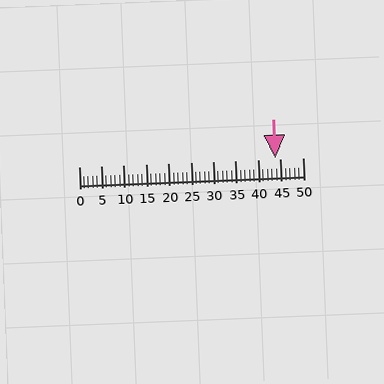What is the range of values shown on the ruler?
The ruler shows values from 0 to 50.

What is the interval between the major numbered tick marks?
The major tick marks are spaced 5 units apart.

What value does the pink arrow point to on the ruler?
The pink arrow points to approximately 44.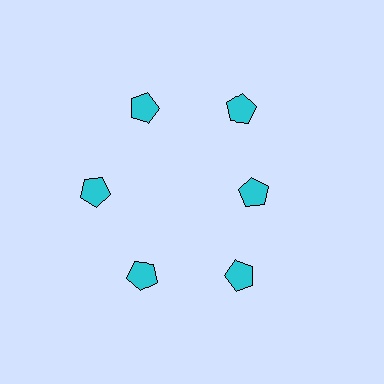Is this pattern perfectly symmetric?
No. The 6 cyan pentagons are arranged in a ring, but one element near the 3 o'clock position is pulled inward toward the center, breaking the 6-fold rotational symmetry.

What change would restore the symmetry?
The symmetry would be restored by moving it outward, back onto the ring so that all 6 pentagons sit at equal angles and equal distance from the center.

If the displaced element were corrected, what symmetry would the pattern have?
It would have 6-fold rotational symmetry — the pattern would map onto itself every 60 degrees.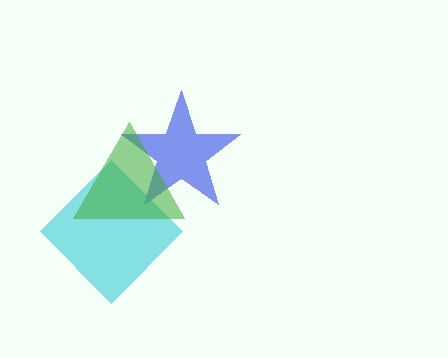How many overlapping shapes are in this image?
There are 3 overlapping shapes in the image.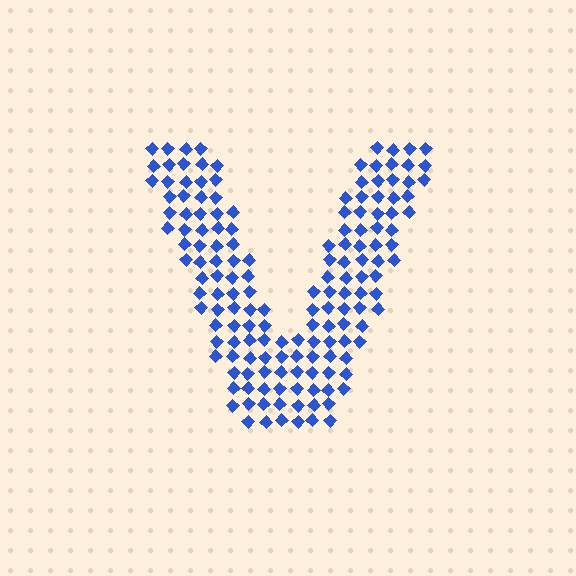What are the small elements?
The small elements are diamonds.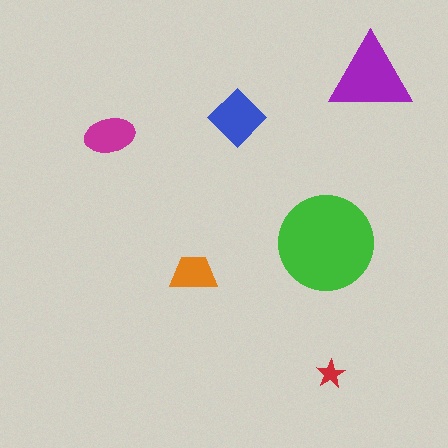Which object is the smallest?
The red star.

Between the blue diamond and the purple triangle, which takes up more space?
The purple triangle.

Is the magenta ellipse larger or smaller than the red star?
Larger.